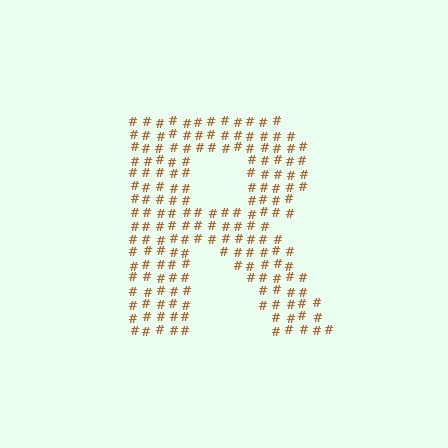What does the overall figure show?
The overall figure shows the letter R.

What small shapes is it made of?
It is made of small hash symbols.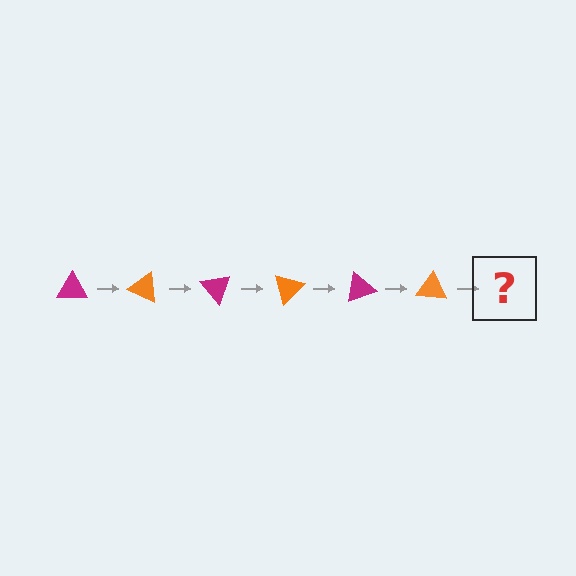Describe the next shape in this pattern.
It should be a magenta triangle, rotated 150 degrees from the start.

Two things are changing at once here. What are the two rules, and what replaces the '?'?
The two rules are that it rotates 25 degrees each step and the color cycles through magenta and orange. The '?' should be a magenta triangle, rotated 150 degrees from the start.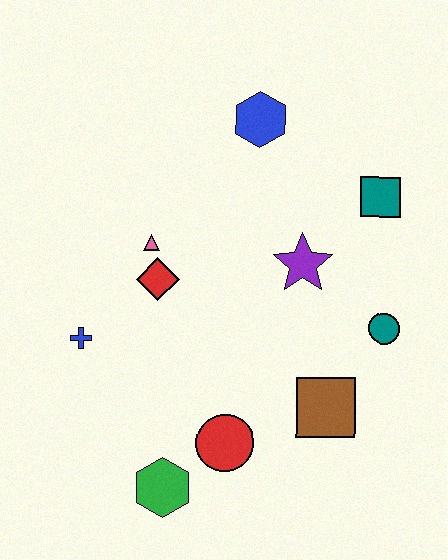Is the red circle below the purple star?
Yes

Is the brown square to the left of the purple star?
No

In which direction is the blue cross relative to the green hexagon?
The blue cross is above the green hexagon.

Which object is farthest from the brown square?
The blue hexagon is farthest from the brown square.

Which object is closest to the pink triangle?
The red diamond is closest to the pink triangle.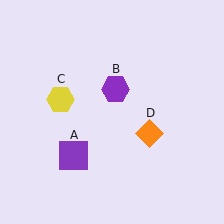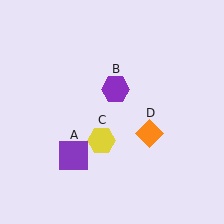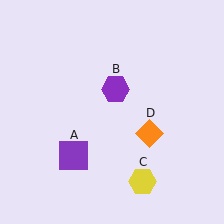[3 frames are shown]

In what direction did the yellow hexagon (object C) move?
The yellow hexagon (object C) moved down and to the right.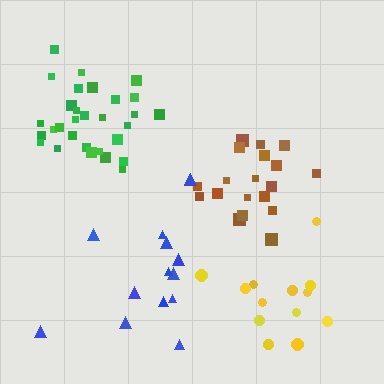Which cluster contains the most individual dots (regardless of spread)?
Green (30).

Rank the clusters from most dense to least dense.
green, brown, yellow, blue.